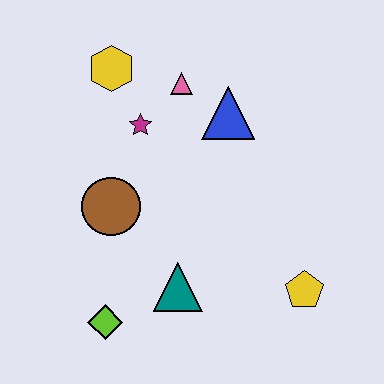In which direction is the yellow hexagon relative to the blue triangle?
The yellow hexagon is to the left of the blue triangle.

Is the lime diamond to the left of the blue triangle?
Yes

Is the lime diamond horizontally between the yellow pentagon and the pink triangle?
No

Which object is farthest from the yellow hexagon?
The yellow pentagon is farthest from the yellow hexagon.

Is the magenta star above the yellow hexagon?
No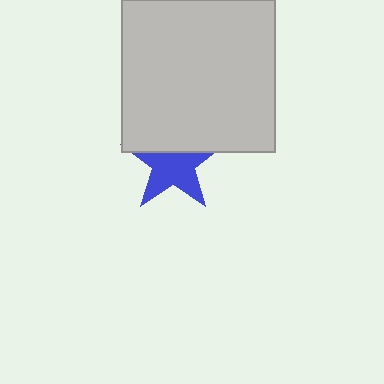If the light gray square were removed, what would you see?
You would see the complete blue star.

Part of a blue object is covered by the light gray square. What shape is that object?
It is a star.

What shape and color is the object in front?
The object in front is a light gray square.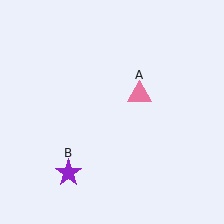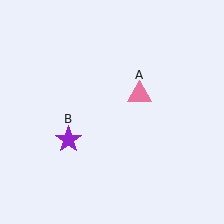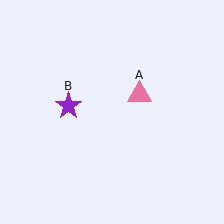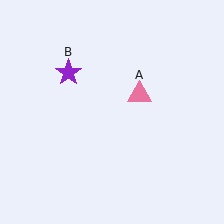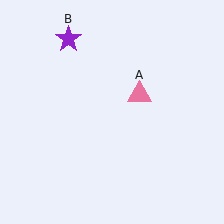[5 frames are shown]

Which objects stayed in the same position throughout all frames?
Pink triangle (object A) remained stationary.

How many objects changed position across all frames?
1 object changed position: purple star (object B).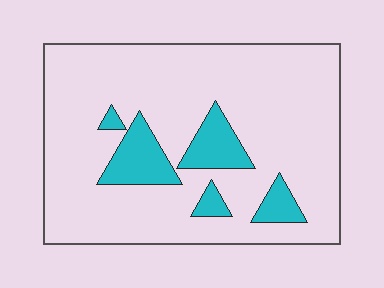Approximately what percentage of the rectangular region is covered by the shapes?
Approximately 15%.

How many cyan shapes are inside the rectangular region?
5.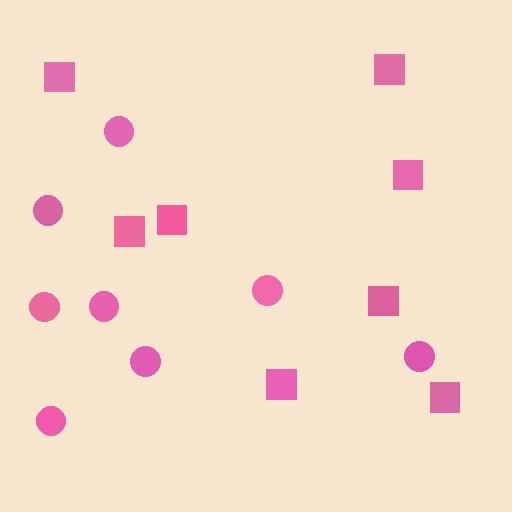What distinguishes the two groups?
There are 2 groups: one group of squares (8) and one group of circles (8).